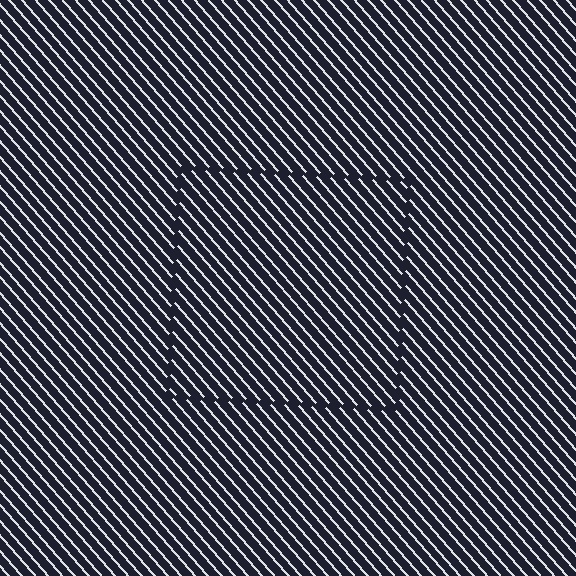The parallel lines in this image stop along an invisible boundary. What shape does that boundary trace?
An illusory square. The interior of the shape contains the same grating, shifted by half a period — the contour is defined by the phase discontinuity where line-ends from the inner and outer gratings abut.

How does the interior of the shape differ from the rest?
The interior of the shape contains the same grating, shifted by half a period — the contour is defined by the phase discontinuity where line-ends from the inner and outer gratings abut.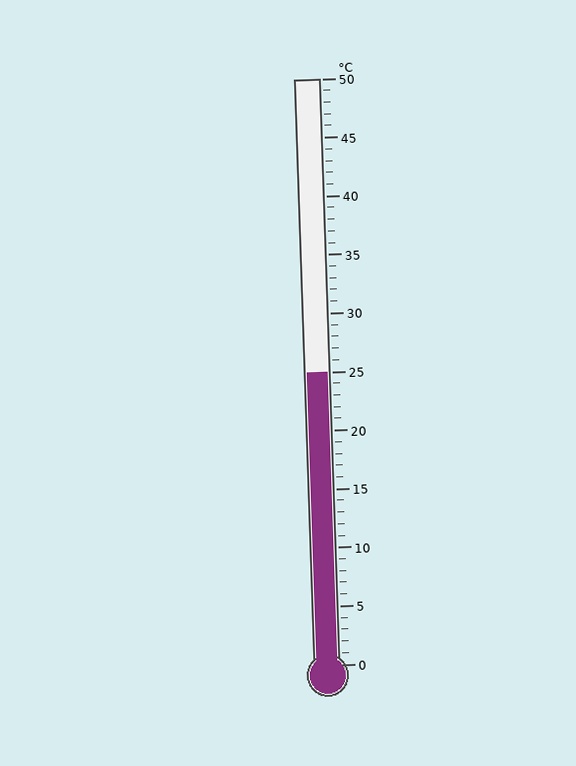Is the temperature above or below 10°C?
The temperature is above 10°C.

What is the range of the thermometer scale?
The thermometer scale ranges from 0°C to 50°C.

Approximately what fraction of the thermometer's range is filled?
The thermometer is filled to approximately 50% of its range.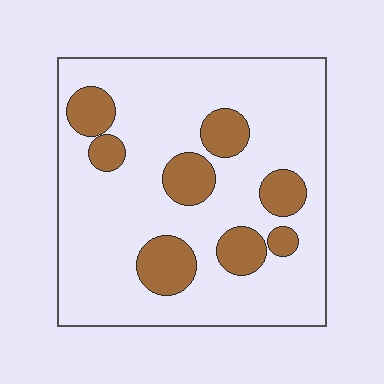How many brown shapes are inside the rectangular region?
8.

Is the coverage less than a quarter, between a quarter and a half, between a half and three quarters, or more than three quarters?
Less than a quarter.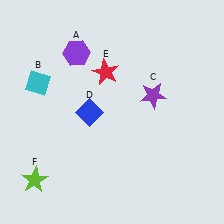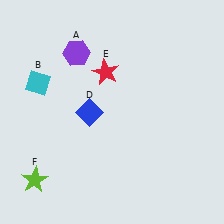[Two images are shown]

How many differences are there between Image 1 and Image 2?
There is 1 difference between the two images.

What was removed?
The purple star (C) was removed in Image 2.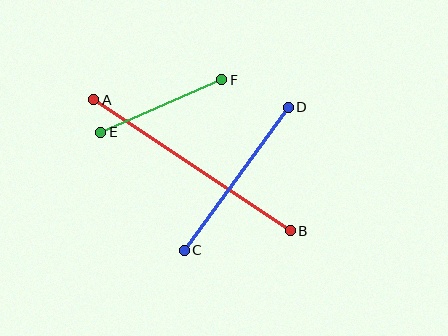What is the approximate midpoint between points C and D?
The midpoint is at approximately (236, 179) pixels.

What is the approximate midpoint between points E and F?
The midpoint is at approximately (161, 106) pixels.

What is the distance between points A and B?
The distance is approximately 236 pixels.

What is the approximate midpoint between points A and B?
The midpoint is at approximately (192, 165) pixels.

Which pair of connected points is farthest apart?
Points A and B are farthest apart.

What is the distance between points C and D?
The distance is approximately 177 pixels.